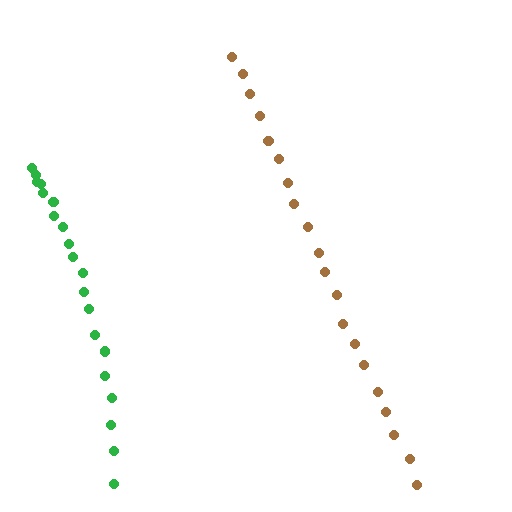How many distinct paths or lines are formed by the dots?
There are 2 distinct paths.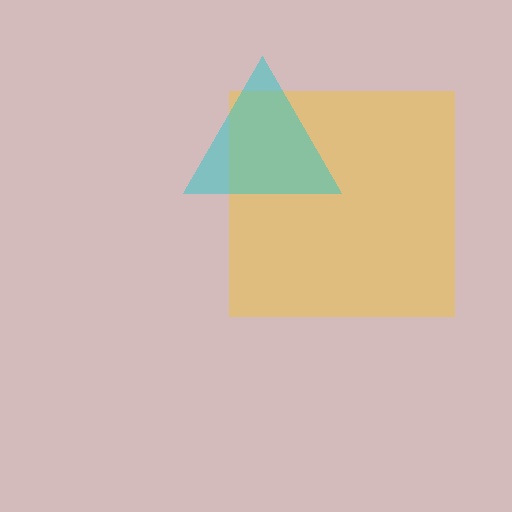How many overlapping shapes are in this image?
There are 2 overlapping shapes in the image.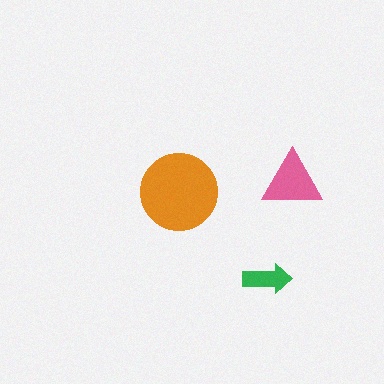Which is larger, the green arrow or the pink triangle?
The pink triangle.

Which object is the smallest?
The green arrow.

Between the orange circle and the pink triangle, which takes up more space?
The orange circle.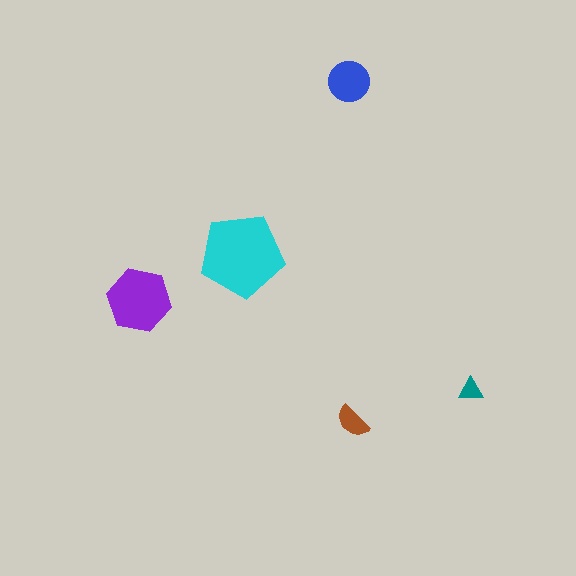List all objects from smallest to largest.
The teal triangle, the brown semicircle, the blue circle, the purple hexagon, the cyan pentagon.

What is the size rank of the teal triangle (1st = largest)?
5th.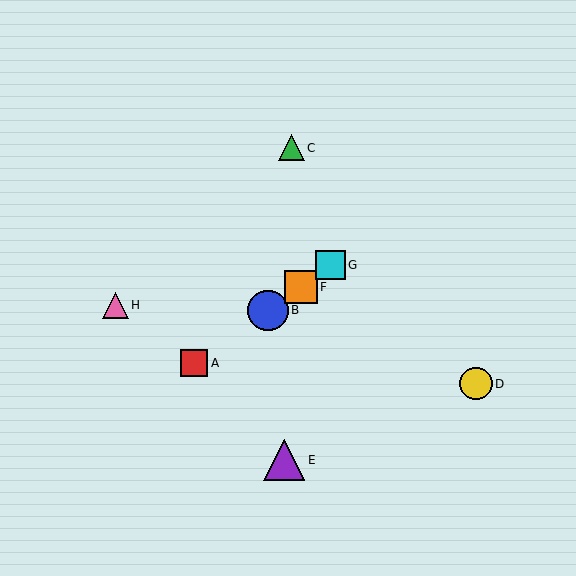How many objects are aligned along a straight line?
4 objects (A, B, F, G) are aligned along a straight line.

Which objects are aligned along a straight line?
Objects A, B, F, G are aligned along a straight line.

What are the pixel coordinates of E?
Object E is at (284, 460).